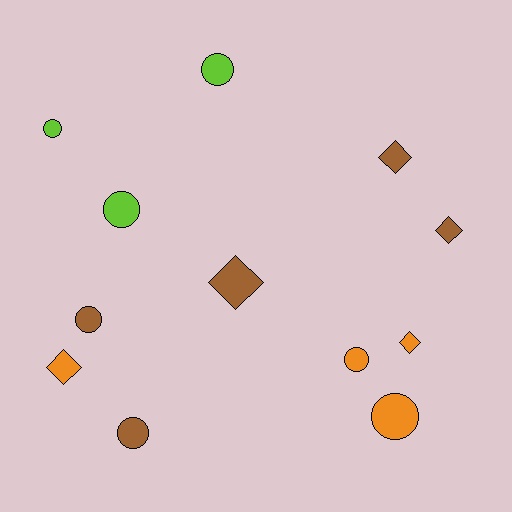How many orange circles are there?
There are 2 orange circles.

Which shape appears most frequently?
Circle, with 7 objects.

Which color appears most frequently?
Brown, with 5 objects.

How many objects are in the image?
There are 12 objects.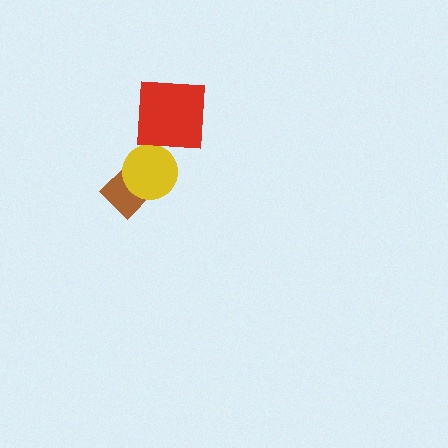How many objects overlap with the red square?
1 object overlaps with the red square.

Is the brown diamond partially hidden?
Yes, it is partially covered by another shape.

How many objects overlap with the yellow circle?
2 objects overlap with the yellow circle.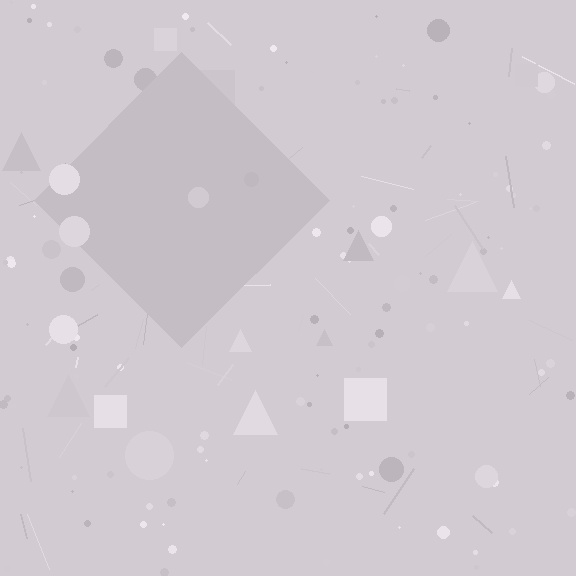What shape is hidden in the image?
A diamond is hidden in the image.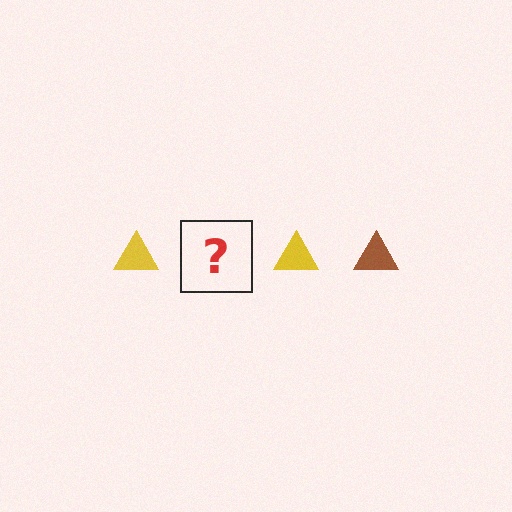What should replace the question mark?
The question mark should be replaced with a brown triangle.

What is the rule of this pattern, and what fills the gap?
The rule is that the pattern cycles through yellow, brown triangles. The gap should be filled with a brown triangle.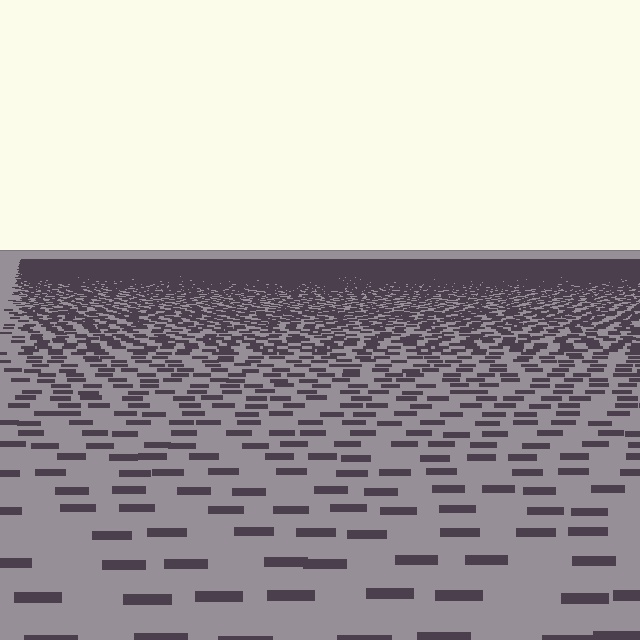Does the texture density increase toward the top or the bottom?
Density increases toward the top.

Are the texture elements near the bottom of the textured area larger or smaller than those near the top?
Larger. Near the bottom, elements are closer to the viewer and appear at a bigger on-screen size.